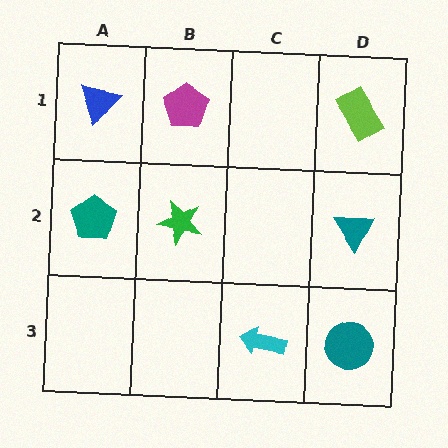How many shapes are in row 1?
3 shapes.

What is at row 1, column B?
A magenta pentagon.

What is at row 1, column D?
A lime rectangle.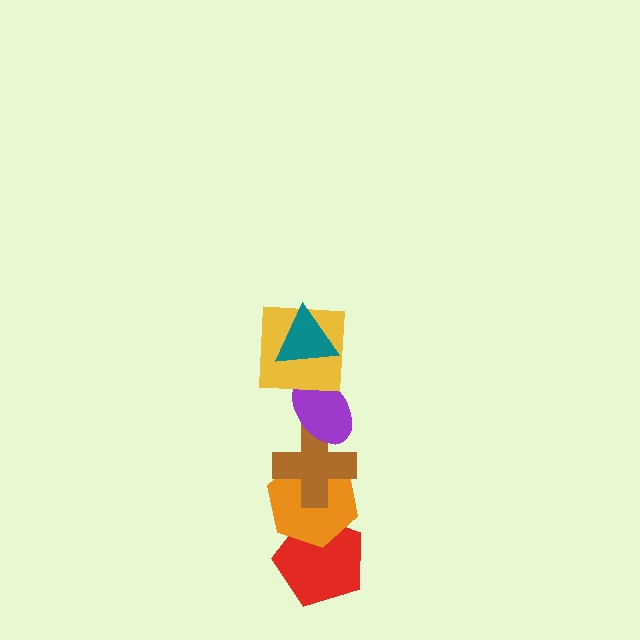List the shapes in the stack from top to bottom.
From top to bottom: the teal triangle, the yellow square, the purple ellipse, the brown cross, the orange hexagon, the red pentagon.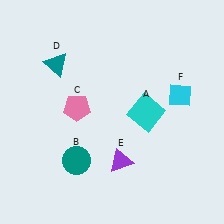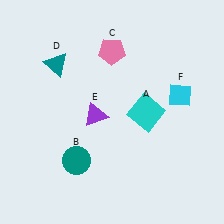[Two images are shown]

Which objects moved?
The objects that moved are: the pink pentagon (C), the purple triangle (E).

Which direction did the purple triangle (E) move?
The purple triangle (E) moved up.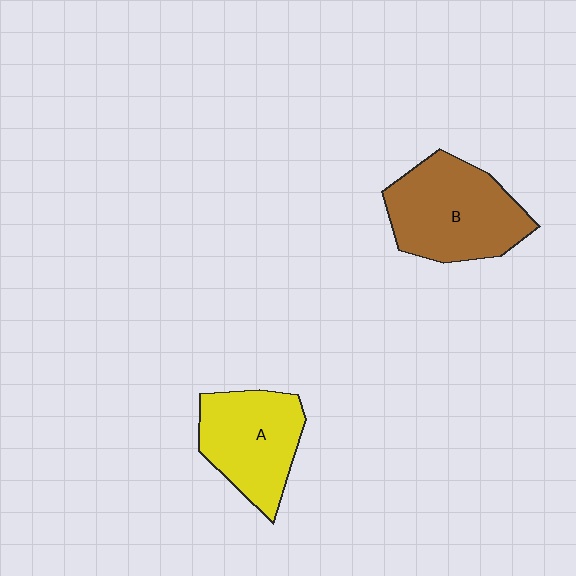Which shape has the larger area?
Shape B (brown).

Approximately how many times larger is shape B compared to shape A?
Approximately 1.2 times.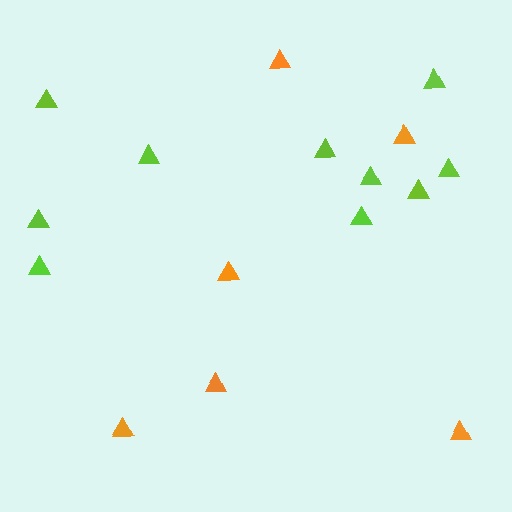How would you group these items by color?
There are 2 groups: one group of lime triangles (10) and one group of orange triangles (6).